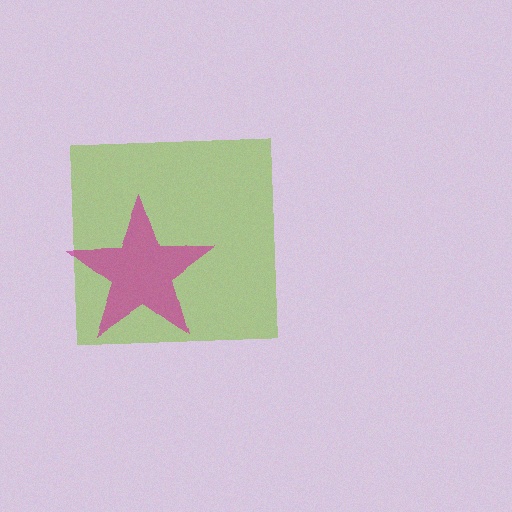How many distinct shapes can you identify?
There are 2 distinct shapes: a lime square, a magenta star.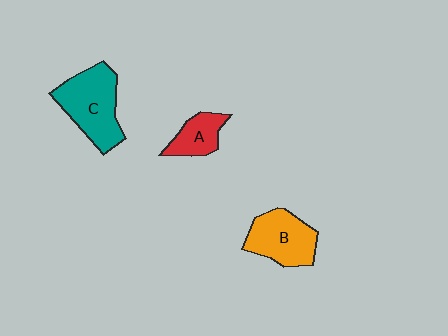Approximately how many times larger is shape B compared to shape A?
Approximately 1.6 times.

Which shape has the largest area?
Shape C (teal).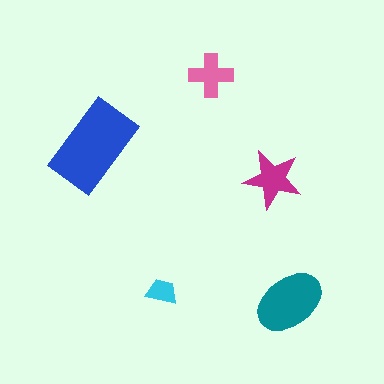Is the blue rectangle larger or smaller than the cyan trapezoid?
Larger.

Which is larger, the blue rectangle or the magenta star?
The blue rectangle.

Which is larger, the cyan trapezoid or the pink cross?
The pink cross.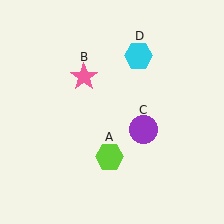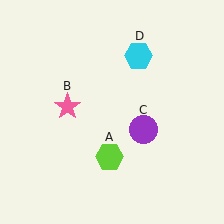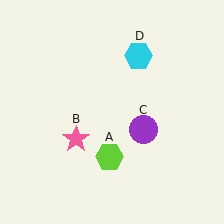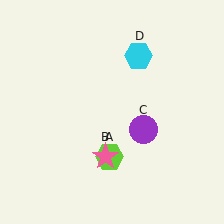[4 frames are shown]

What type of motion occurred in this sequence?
The pink star (object B) rotated counterclockwise around the center of the scene.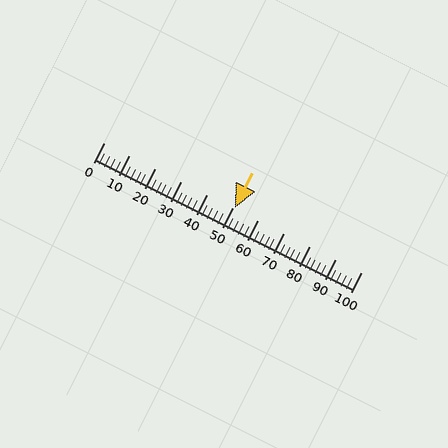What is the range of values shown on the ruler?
The ruler shows values from 0 to 100.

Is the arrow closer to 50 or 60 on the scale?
The arrow is closer to 50.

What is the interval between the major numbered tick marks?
The major tick marks are spaced 10 units apart.